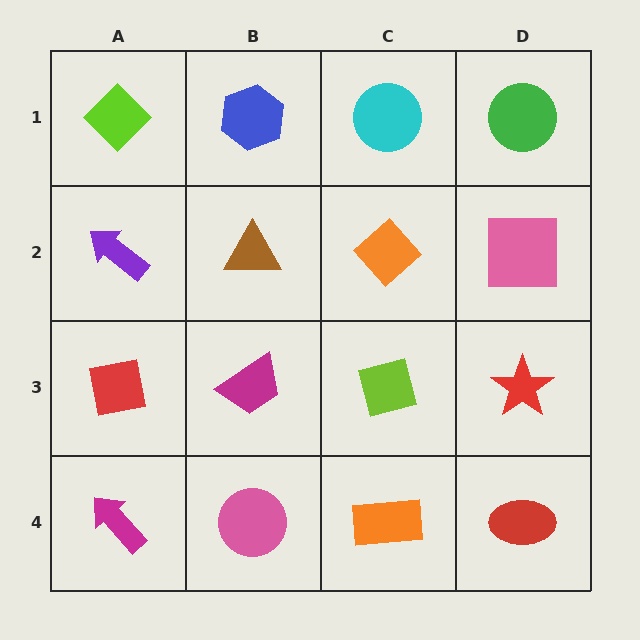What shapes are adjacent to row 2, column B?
A blue hexagon (row 1, column B), a magenta trapezoid (row 3, column B), a purple arrow (row 2, column A), an orange diamond (row 2, column C).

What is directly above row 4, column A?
A red square.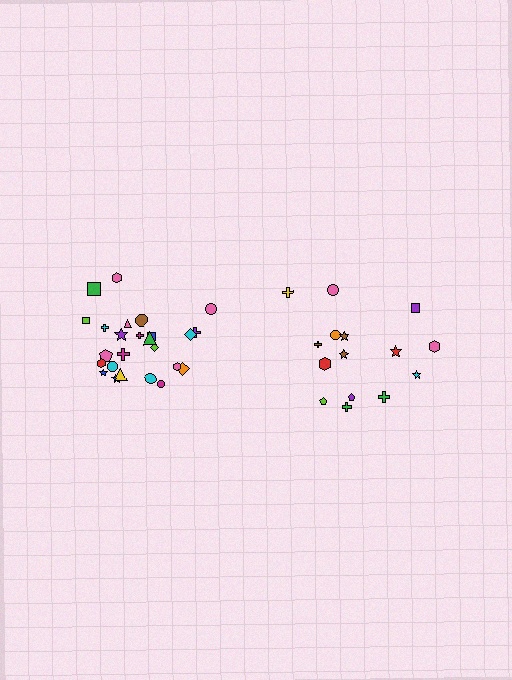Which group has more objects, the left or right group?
The left group.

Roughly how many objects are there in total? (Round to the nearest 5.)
Roughly 40 objects in total.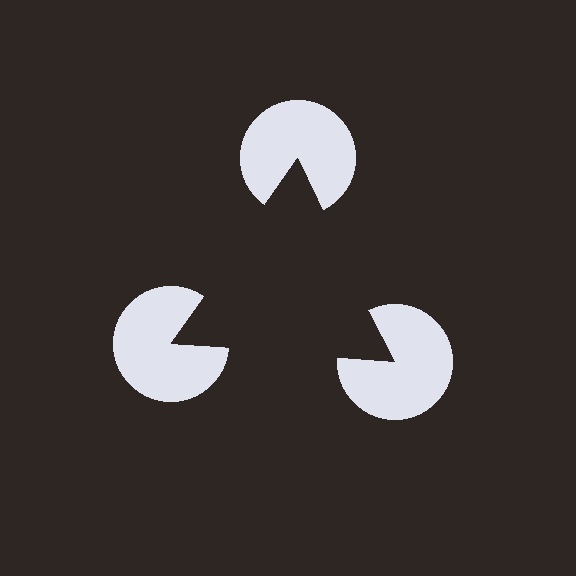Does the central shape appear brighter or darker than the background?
It typically appears slightly darker than the background, even though no actual brightness change is drawn.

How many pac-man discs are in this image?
There are 3 — one at each vertex of the illusory triangle.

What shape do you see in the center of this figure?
An illusory triangle — its edges are inferred from the aligned wedge cuts in the pac-man discs, not physically drawn.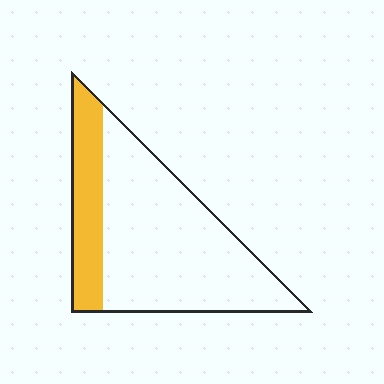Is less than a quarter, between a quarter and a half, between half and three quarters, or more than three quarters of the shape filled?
Less than a quarter.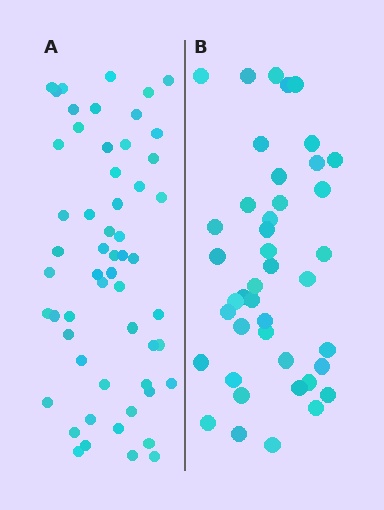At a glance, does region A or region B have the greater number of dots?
Region A (the left region) has more dots.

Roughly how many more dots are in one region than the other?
Region A has approximately 15 more dots than region B.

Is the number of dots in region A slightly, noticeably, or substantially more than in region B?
Region A has noticeably more, but not dramatically so. The ratio is roughly 1.3 to 1.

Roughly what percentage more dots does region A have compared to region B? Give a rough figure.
About 35% more.